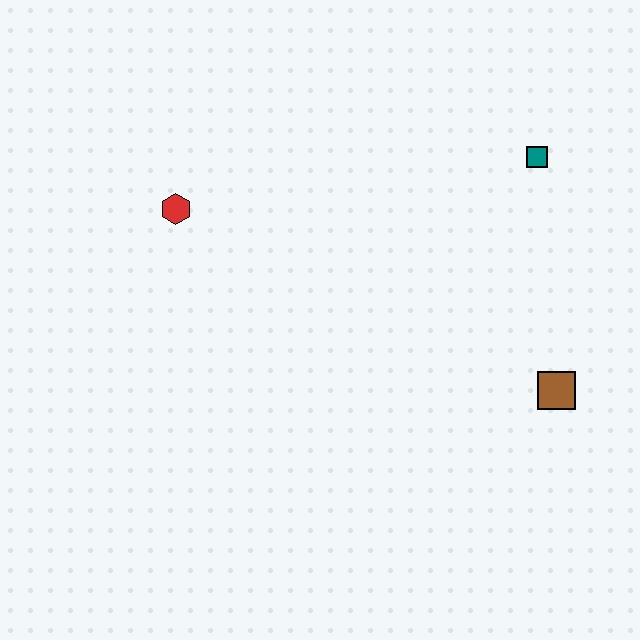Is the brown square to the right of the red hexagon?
Yes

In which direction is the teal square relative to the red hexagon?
The teal square is to the right of the red hexagon.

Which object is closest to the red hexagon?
The teal square is closest to the red hexagon.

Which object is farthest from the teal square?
The red hexagon is farthest from the teal square.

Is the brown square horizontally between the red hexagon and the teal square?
No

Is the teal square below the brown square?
No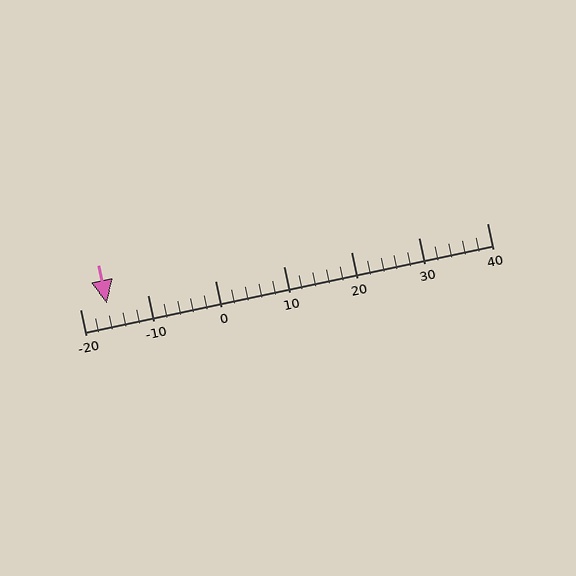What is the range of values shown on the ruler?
The ruler shows values from -20 to 40.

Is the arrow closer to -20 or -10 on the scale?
The arrow is closer to -20.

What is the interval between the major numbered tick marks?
The major tick marks are spaced 10 units apart.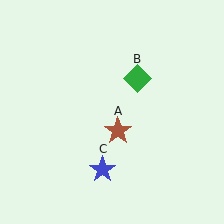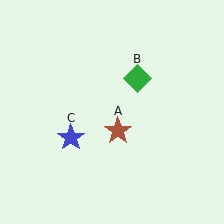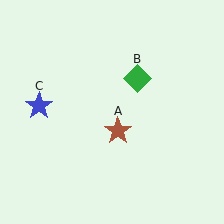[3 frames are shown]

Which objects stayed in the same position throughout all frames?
Brown star (object A) and green diamond (object B) remained stationary.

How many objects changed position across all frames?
1 object changed position: blue star (object C).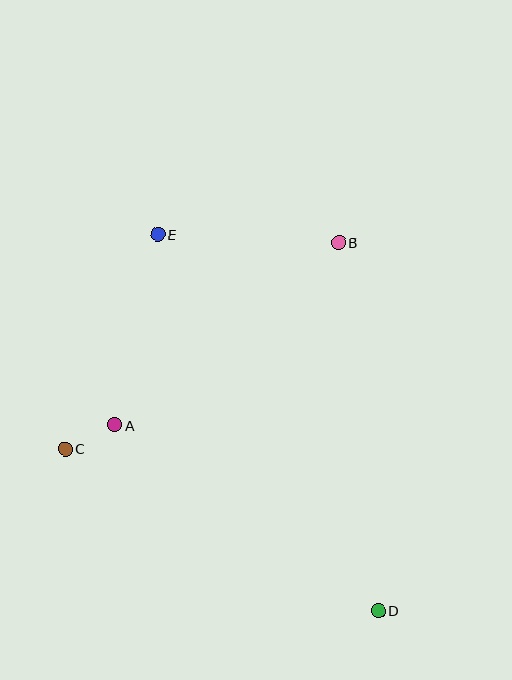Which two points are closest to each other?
Points A and C are closest to each other.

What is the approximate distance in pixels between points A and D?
The distance between A and D is approximately 322 pixels.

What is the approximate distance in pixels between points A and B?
The distance between A and B is approximately 289 pixels.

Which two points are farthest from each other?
Points D and E are farthest from each other.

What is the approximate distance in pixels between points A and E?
The distance between A and E is approximately 195 pixels.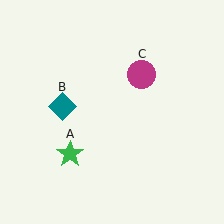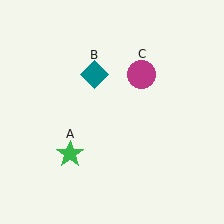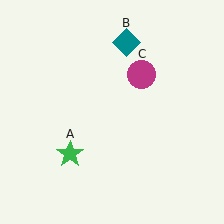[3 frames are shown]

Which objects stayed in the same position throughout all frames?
Green star (object A) and magenta circle (object C) remained stationary.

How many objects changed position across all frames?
1 object changed position: teal diamond (object B).